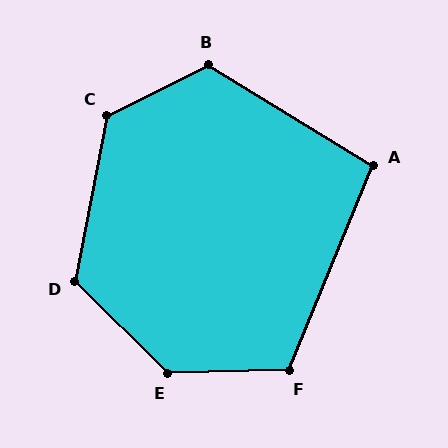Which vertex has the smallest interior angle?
A, at approximately 99 degrees.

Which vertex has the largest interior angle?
E, at approximately 133 degrees.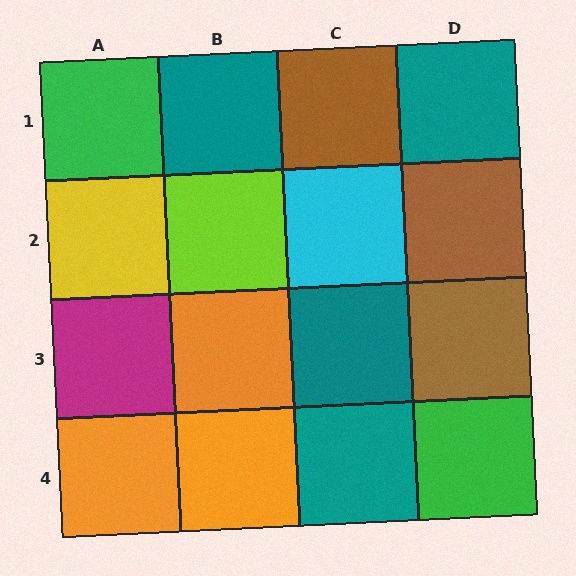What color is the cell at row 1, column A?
Green.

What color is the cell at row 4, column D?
Green.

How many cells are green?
2 cells are green.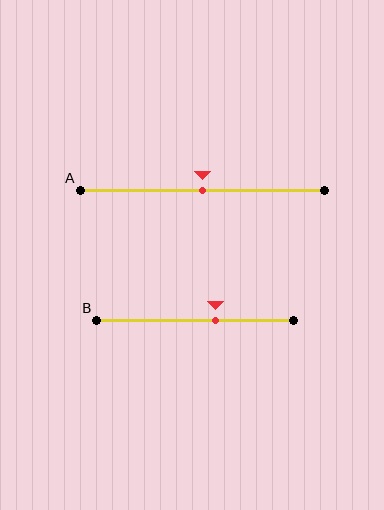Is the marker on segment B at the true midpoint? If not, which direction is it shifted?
No, the marker on segment B is shifted to the right by about 10% of the segment length.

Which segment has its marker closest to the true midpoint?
Segment A has its marker closest to the true midpoint.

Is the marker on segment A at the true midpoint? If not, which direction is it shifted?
Yes, the marker on segment A is at the true midpoint.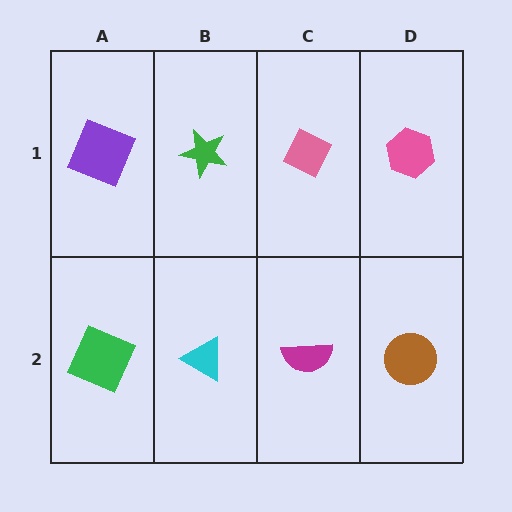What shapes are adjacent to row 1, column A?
A green square (row 2, column A), a green star (row 1, column B).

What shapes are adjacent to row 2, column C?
A pink diamond (row 1, column C), a cyan triangle (row 2, column B), a brown circle (row 2, column D).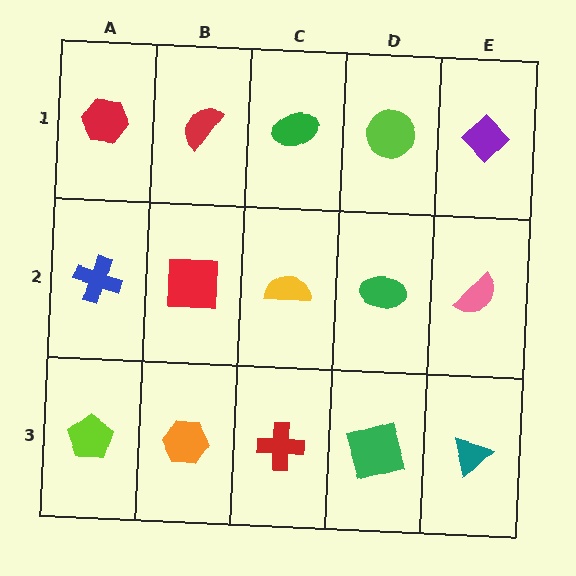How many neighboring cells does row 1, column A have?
2.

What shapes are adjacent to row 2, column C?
A green ellipse (row 1, column C), a red cross (row 3, column C), a red square (row 2, column B), a green ellipse (row 2, column D).